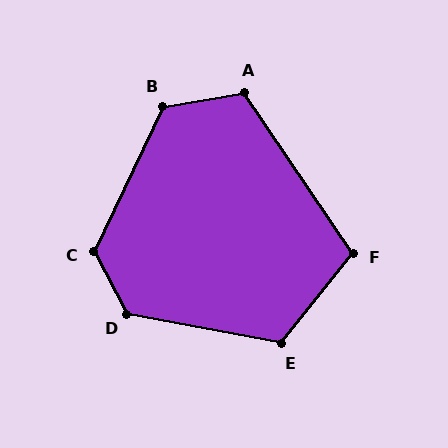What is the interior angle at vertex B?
Approximately 125 degrees (obtuse).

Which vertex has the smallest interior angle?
F, at approximately 107 degrees.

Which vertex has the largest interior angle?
D, at approximately 128 degrees.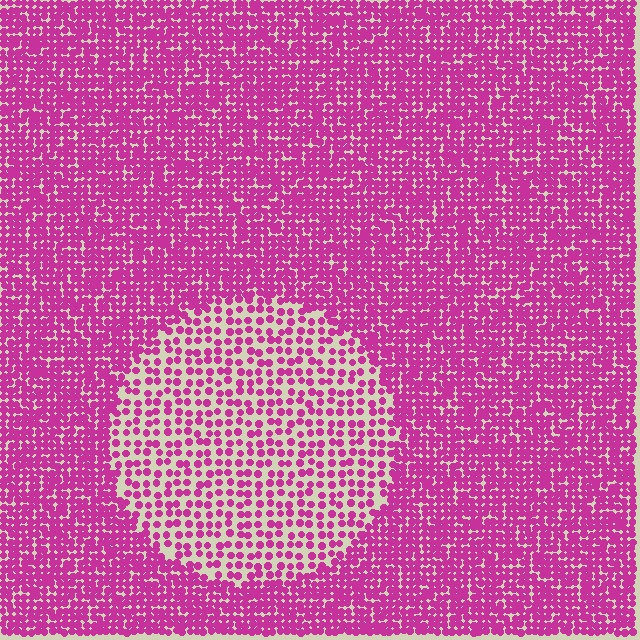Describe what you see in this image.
The image contains small magenta elements arranged at two different densities. A circle-shaped region is visible where the elements are less densely packed than the surrounding area.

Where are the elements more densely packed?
The elements are more densely packed outside the circle boundary.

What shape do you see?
I see a circle.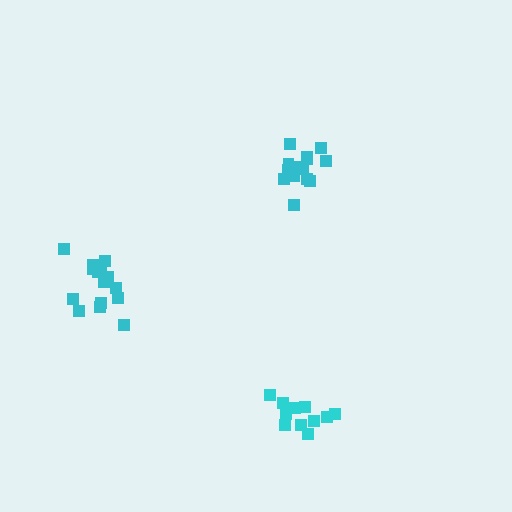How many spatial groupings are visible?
There are 3 spatial groupings.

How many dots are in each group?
Group 1: 11 dots, Group 2: 16 dots, Group 3: 15 dots (42 total).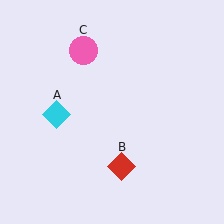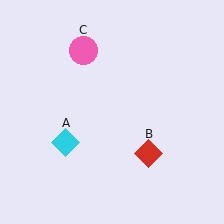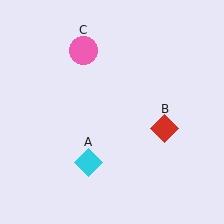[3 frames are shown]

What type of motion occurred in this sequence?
The cyan diamond (object A), red diamond (object B) rotated counterclockwise around the center of the scene.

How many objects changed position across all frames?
2 objects changed position: cyan diamond (object A), red diamond (object B).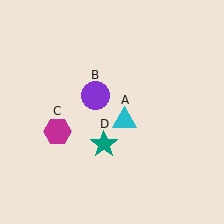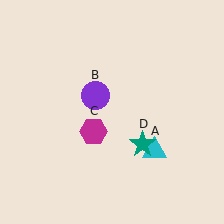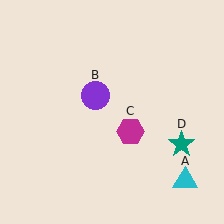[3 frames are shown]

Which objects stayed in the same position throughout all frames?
Purple circle (object B) remained stationary.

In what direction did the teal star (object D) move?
The teal star (object D) moved right.